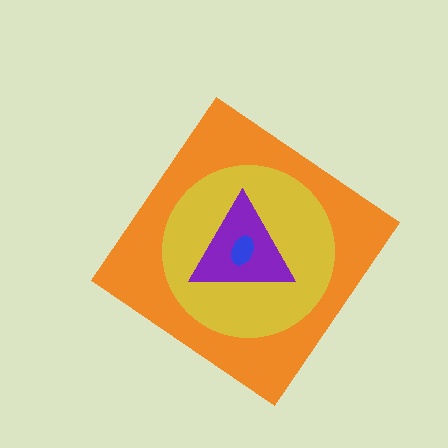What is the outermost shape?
The orange diamond.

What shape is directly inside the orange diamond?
The yellow circle.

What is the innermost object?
The blue ellipse.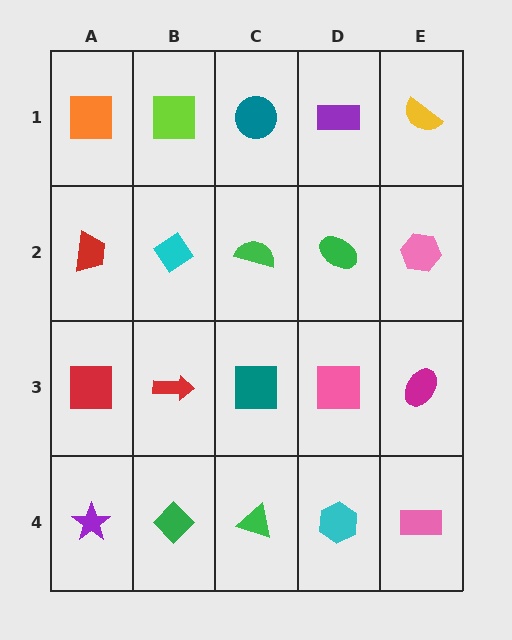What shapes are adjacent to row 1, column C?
A green semicircle (row 2, column C), a lime square (row 1, column B), a purple rectangle (row 1, column D).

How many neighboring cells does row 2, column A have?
3.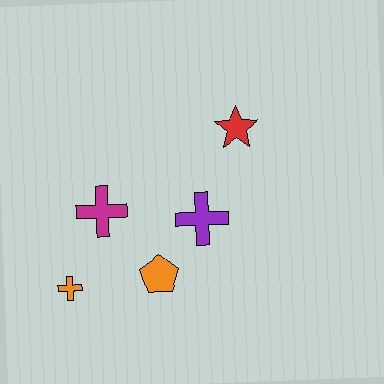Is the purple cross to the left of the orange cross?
No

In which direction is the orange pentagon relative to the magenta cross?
The orange pentagon is below the magenta cross.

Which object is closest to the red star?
The purple cross is closest to the red star.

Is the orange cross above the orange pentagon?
No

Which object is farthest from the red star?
The orange cross is farthest from the red star.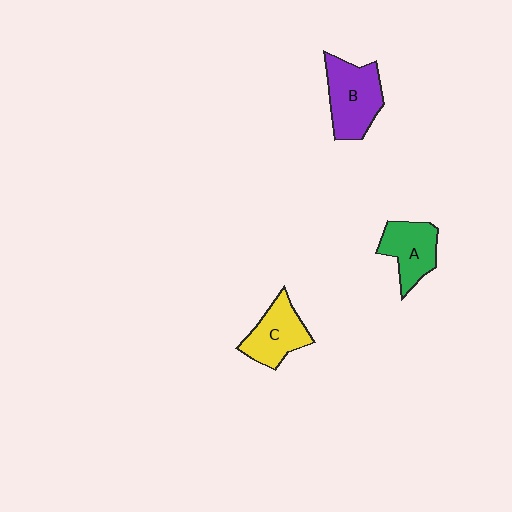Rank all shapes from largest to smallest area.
From largest to smallest: B (purple), C (yellow), A (green).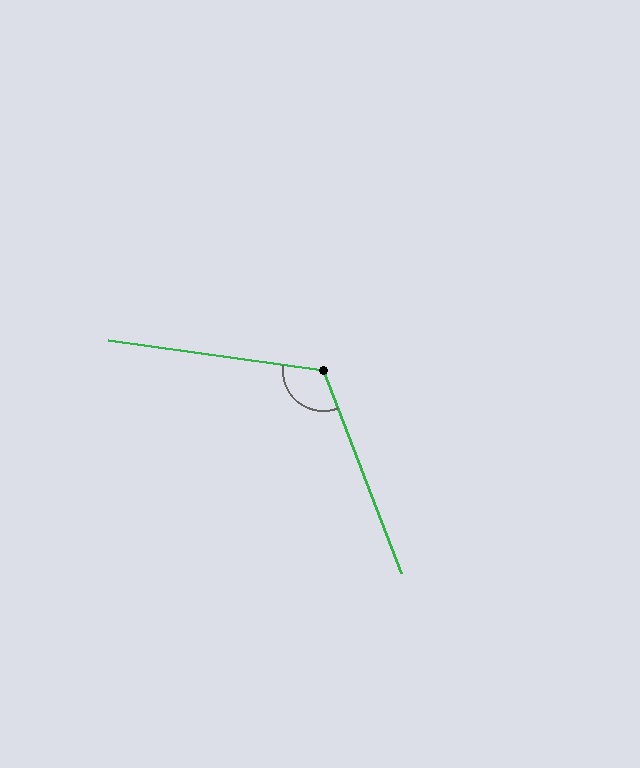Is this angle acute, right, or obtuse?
It is obtuse.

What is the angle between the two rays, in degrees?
Approximately 119 degrees.